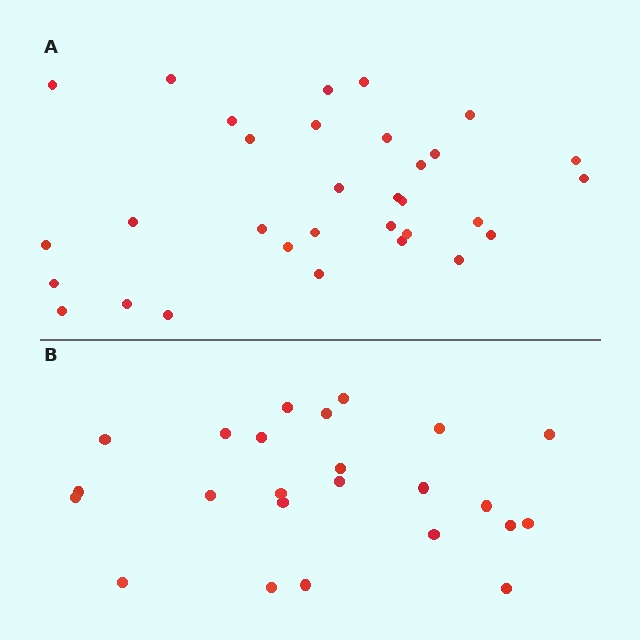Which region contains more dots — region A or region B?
Region A (the top region) has more dots.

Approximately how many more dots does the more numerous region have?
Region A has roughly 8 or so more dots than region B.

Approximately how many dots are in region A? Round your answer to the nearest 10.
About 30 dots. (The exact count is 32, which rounds to 30.)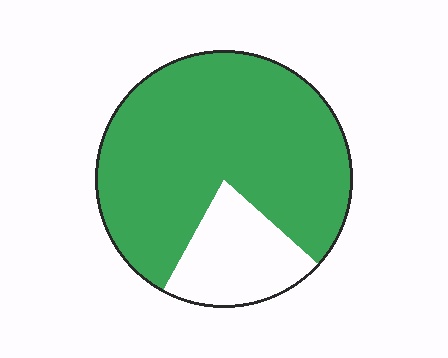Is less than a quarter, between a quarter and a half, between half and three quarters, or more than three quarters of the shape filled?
More than three quarters.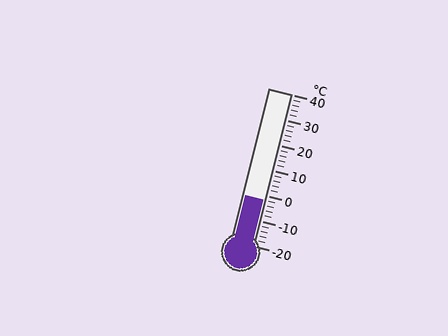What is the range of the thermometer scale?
The thermometer scale ranges from -20°C to 40°C.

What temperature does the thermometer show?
The thermometer shows approximately -2°C.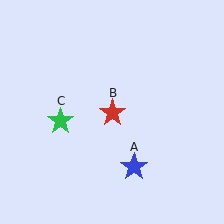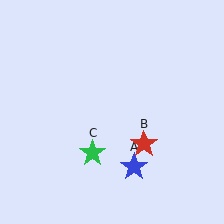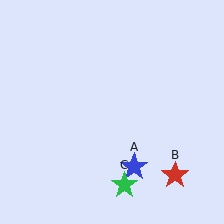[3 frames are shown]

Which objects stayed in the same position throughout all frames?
Blue star (object A) remained stationary.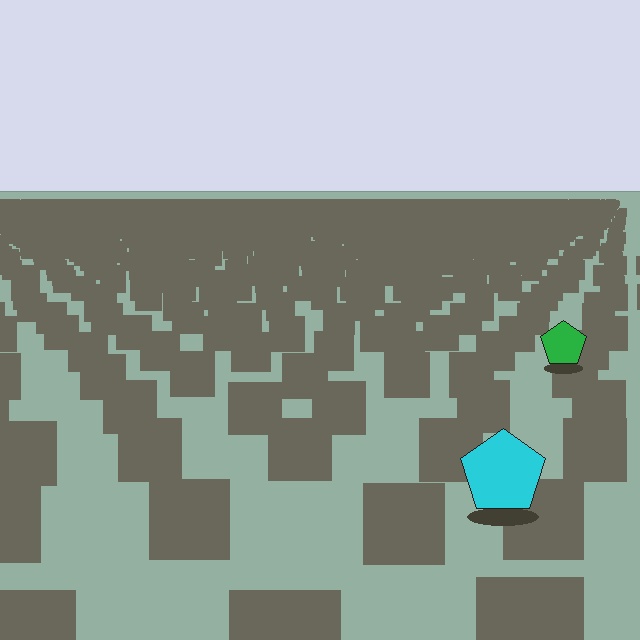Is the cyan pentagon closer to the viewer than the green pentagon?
Yes. The cyan pentagon is closer — you can tell from the texture gradient: the ground texture is coarser near it.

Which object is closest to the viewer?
The cyan pentagon is closest. The texture marks near it are larger and more spread out.